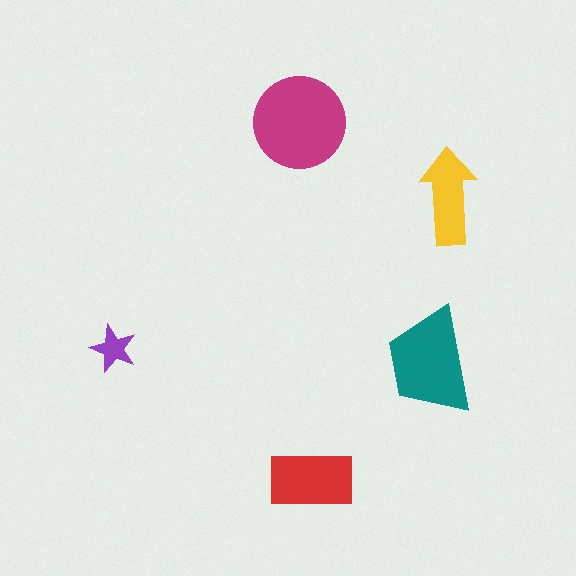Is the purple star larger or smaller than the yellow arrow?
Smaller.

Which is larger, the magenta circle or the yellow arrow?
The magenta circle.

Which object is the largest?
The magenta circle.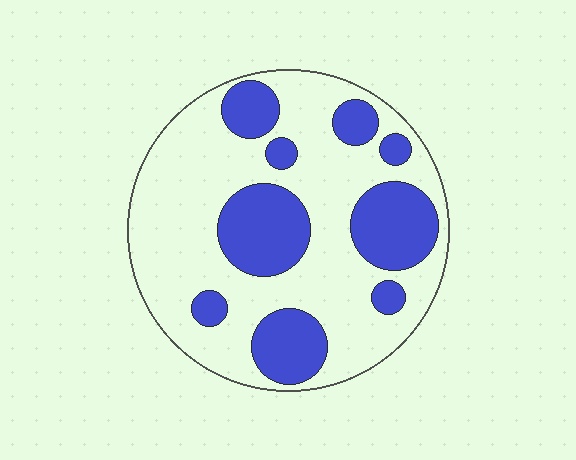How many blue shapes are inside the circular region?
9.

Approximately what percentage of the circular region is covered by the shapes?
Approximately 30%.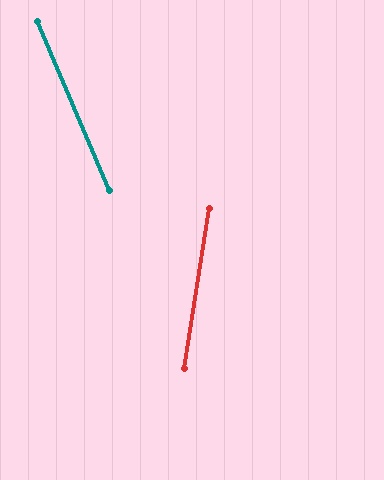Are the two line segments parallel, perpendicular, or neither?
Neither parallel nor perpendicular — they differ by about 32°.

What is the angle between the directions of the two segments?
Approximately 32 degrees.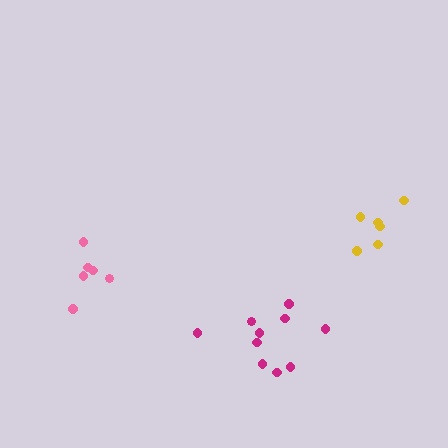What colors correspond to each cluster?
The clusters are colored: pink, magenta, yellow.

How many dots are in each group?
Group 1: 6 dots, Group 2: 10 dots, Group 3: 6 dots (22 total).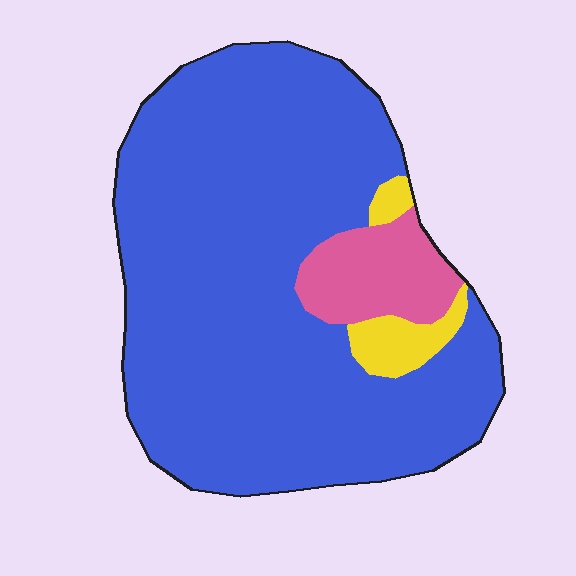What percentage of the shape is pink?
Pink covers about 10% of the shape.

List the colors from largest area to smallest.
From largest to smallest: blue, pink, yellow.